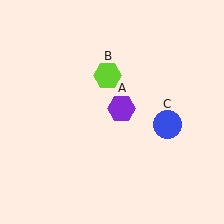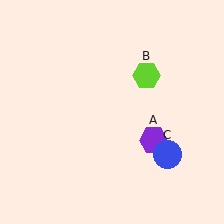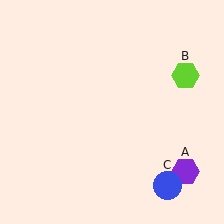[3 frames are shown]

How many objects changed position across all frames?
3 objects changed position: purple hexagon (object A), lime hexagon (object B), blue circle (object C).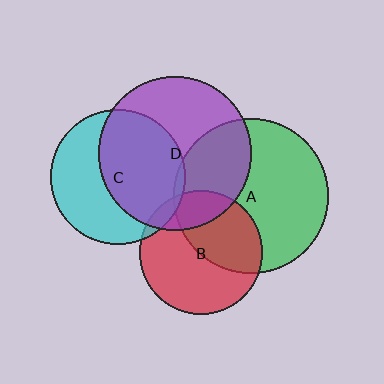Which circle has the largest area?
Circle A (green).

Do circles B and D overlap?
Yes.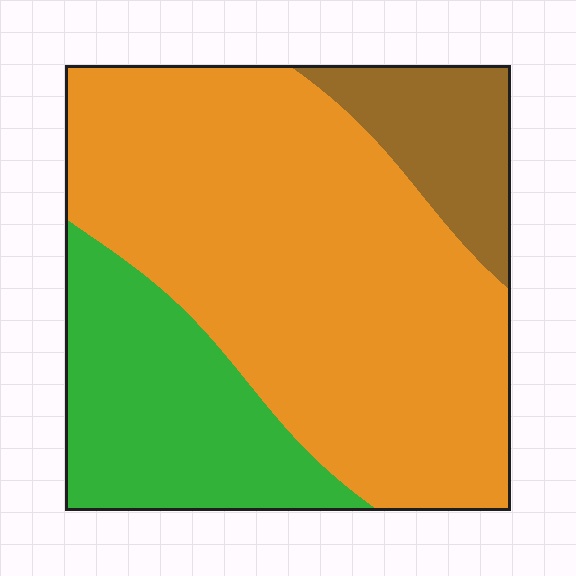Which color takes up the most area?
Orange, at roughly 65%.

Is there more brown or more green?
Green.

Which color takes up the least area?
Brown, at roughly 10%.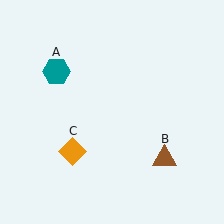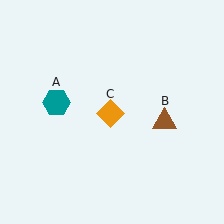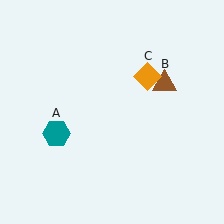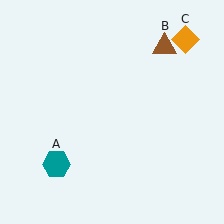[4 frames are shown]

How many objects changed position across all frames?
3 objects changed position: teal hexagon (object A), brown triangle (object B), orange diamond (object C).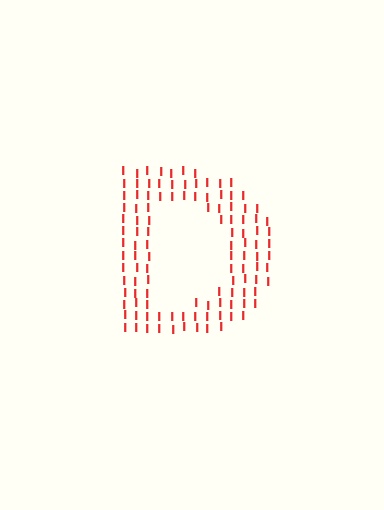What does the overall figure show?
The overall figure shows the letter D.